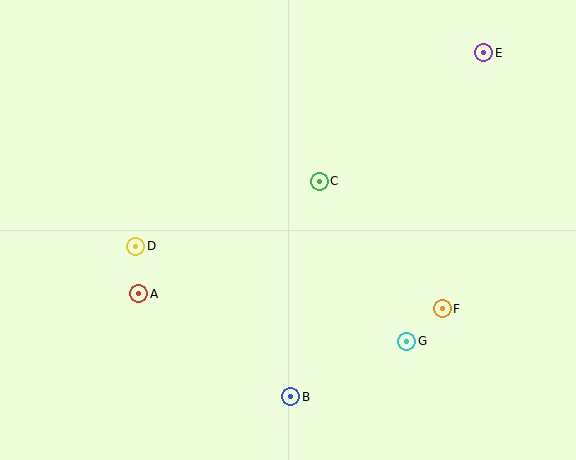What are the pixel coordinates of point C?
Point C is at (319, 181).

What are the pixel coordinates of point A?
Point A is at (139, 294).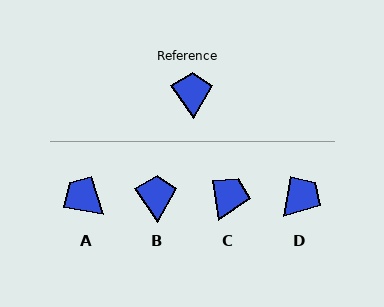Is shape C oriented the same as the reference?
No, it is off by about 26 degrees.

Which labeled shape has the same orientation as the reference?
B.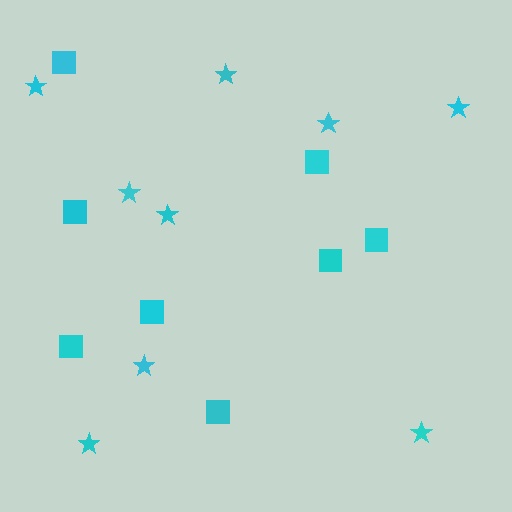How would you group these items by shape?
There are 2 groups: one group of squares (8) and one group of stars (9).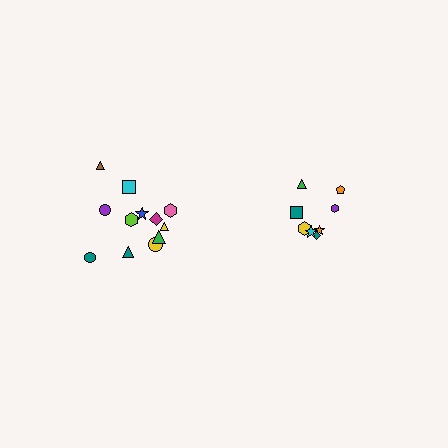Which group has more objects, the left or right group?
The left group.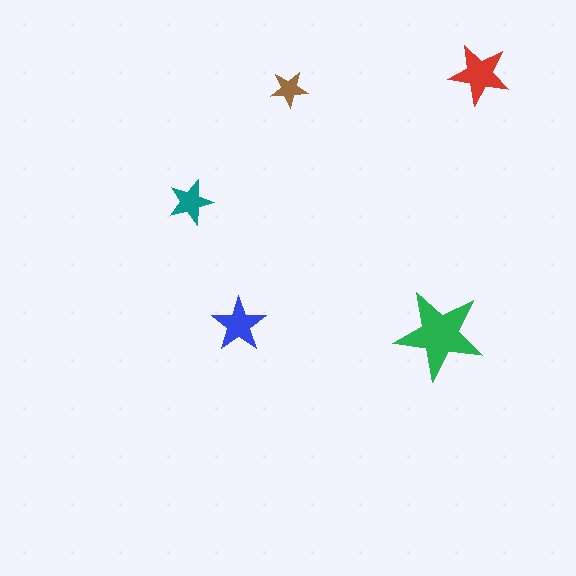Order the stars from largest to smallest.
the green one, the red one, the blue one, the teal one, the brown one.